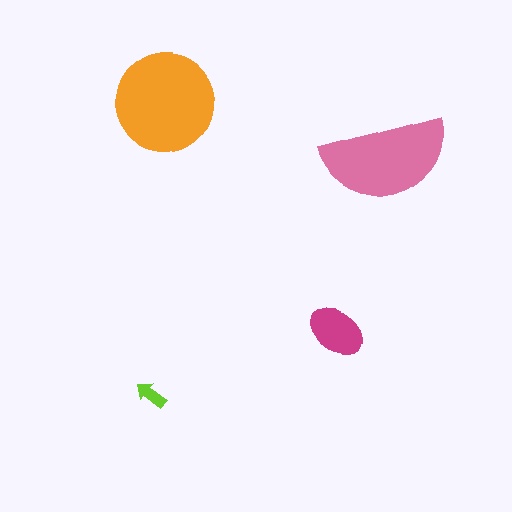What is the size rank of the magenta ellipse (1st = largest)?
3rd.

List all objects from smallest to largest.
The lime arrow, the magenta ellipse, the pink semicircle, the orange circle.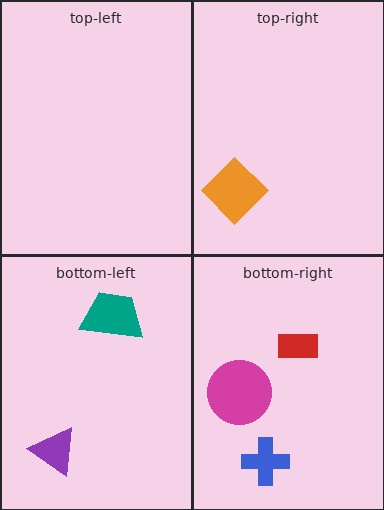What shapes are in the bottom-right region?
The red rectangle, the blue cross, the magenta circle.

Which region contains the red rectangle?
The bottom-right region.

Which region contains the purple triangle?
The bottom-left region.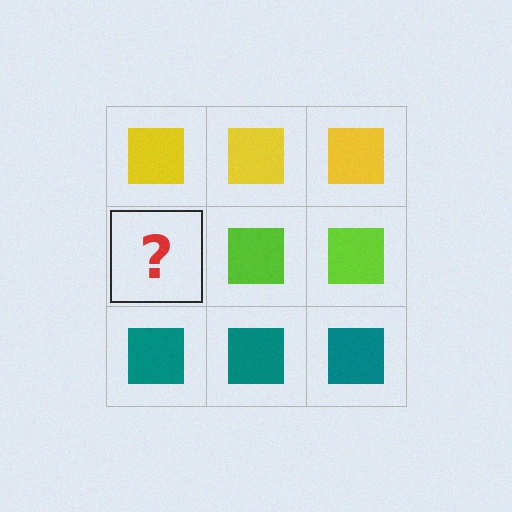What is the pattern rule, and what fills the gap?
The rule is that each row has a consistent color. The gap should be filled with a lime square.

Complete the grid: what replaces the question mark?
The question mark should be replaced with a lime square.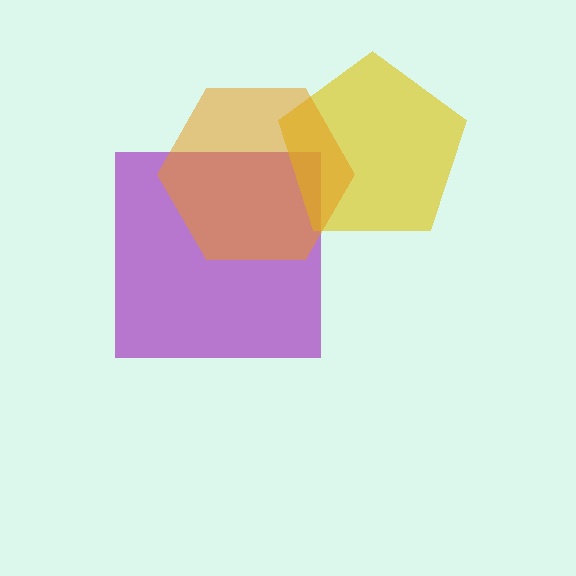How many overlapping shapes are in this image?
There are 3 overlapping shapes in the image.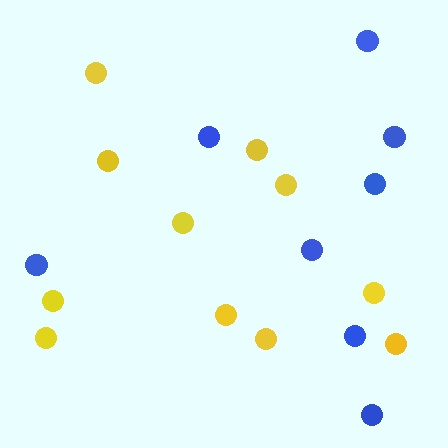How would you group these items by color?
There are 2 groups: one group of blue circles (8) and one group of yellow circles (11).